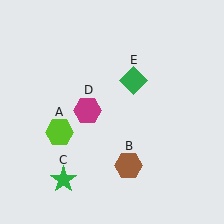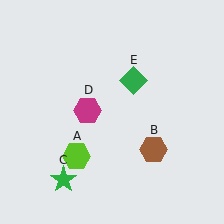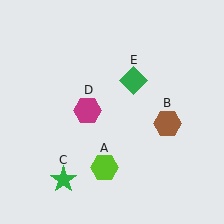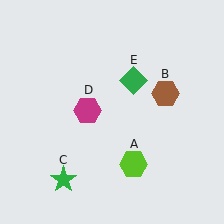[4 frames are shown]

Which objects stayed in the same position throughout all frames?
Green star (object C) and magenta hexagon (object D) and green diamond (object E) remained stationary.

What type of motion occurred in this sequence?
The lime hexagon (object A), brown hexagon (object B) rotated counterclockwise around the center of the scene.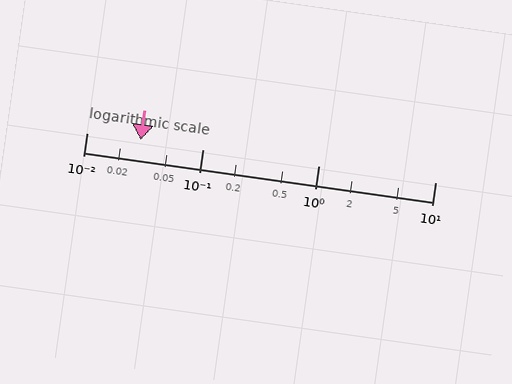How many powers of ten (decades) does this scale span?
The scale spans 3 decades, from 0.01 to 10.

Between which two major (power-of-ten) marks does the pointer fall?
The pointer is between 0.01 and 0.1.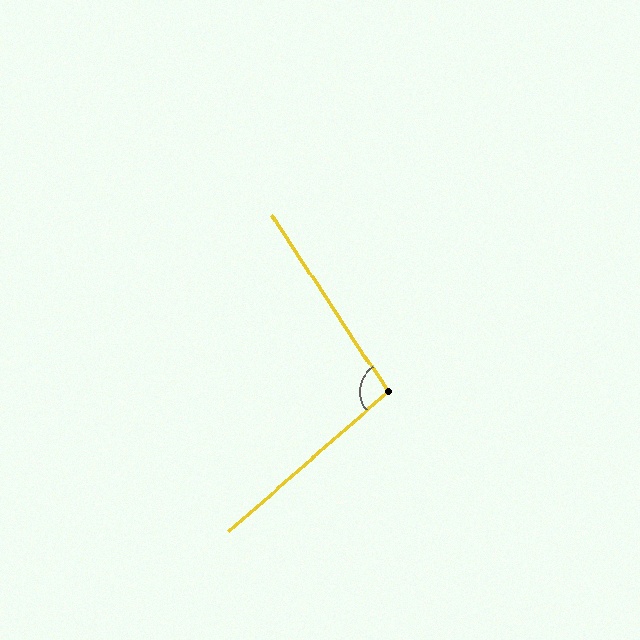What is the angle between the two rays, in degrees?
Approximately 98 degrees.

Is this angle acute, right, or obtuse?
It is obtuse.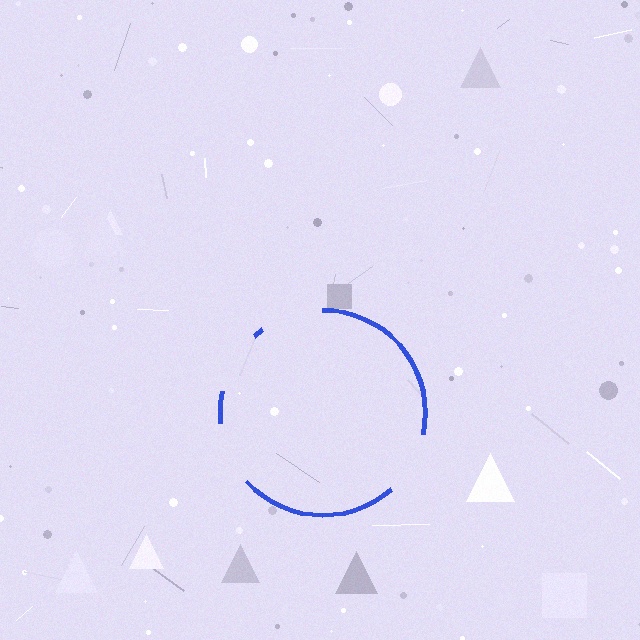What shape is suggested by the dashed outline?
The dashed outline suggests a circle.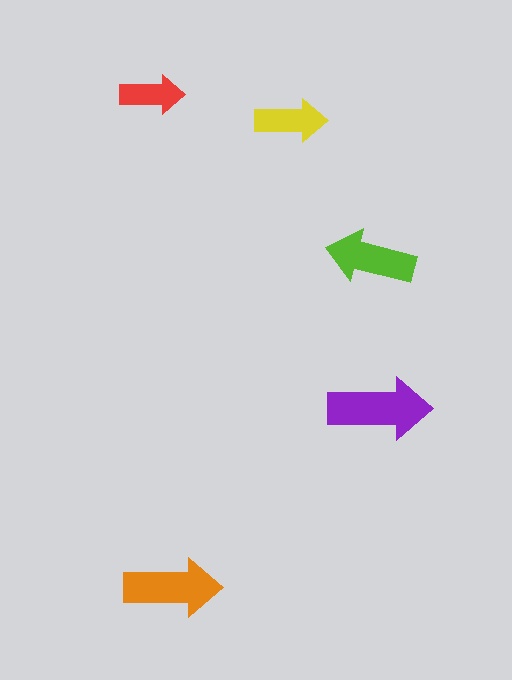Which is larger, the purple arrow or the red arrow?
The purple one.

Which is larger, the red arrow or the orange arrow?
The orange one.